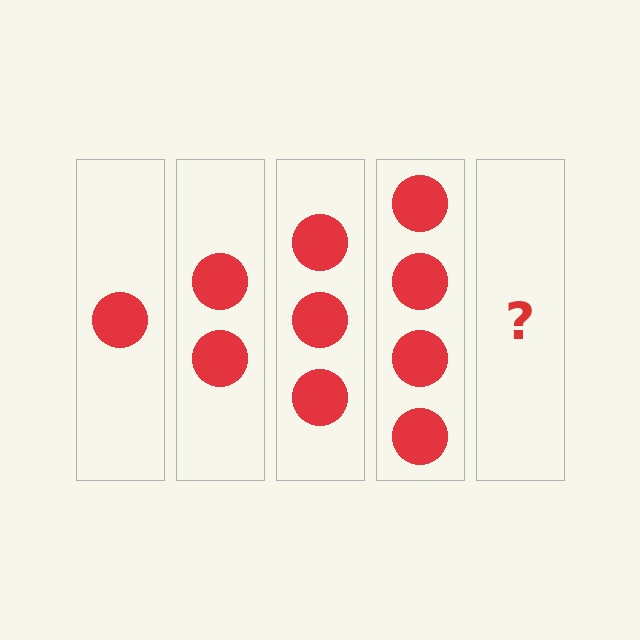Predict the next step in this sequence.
The next step is 5 circles.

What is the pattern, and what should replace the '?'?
The pattern is that each step adds one more circle. The '?' should be 5 circles.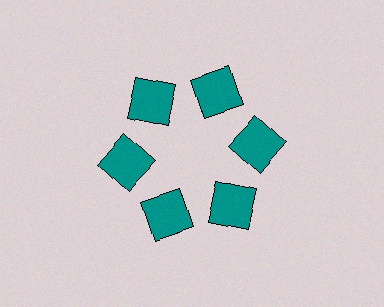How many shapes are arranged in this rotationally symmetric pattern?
There are 6 shapes, arranged in 6 groups of 1.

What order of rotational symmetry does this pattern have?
This pattern has 6-fold rotational symmetry.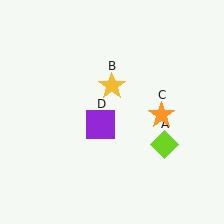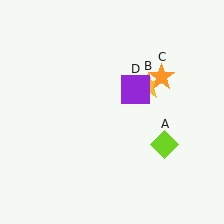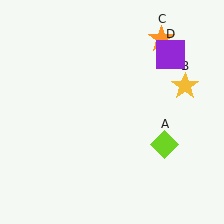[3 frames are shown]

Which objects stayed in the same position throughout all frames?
Lime diamond (object A) remained stationary.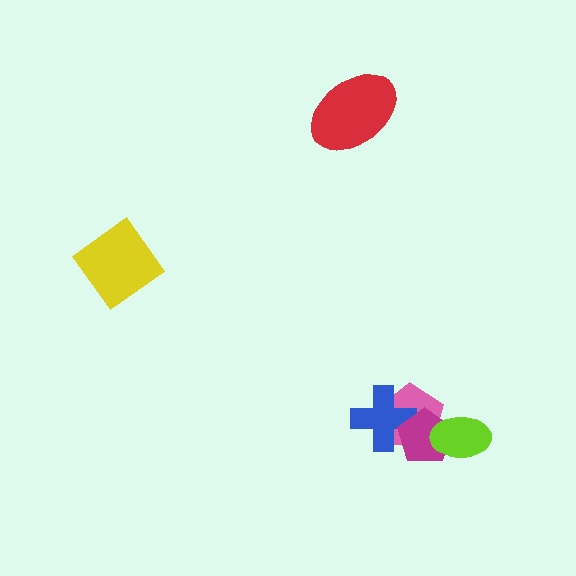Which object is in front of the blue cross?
The magenta pentagon is in front of the blue cross.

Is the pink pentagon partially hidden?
Yes, it is partially covered by another shape.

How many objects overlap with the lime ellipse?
2 objects overlap with the lime ellipse.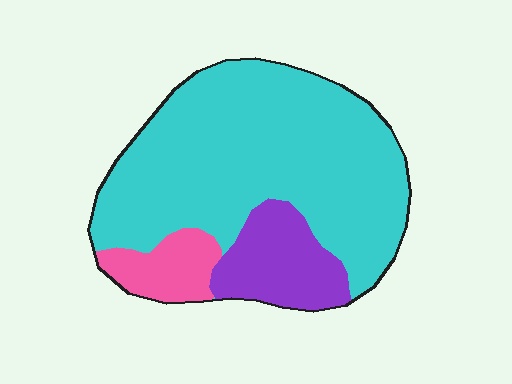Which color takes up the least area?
Pink, at roughly 10%.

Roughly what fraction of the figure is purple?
Purple covers around 15% of the figure.